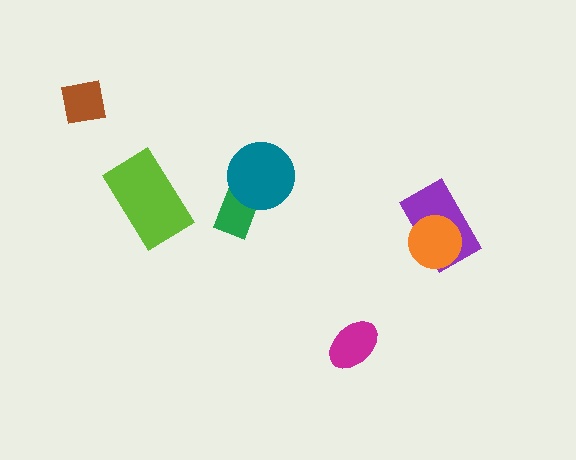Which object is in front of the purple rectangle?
The orange circle is in front of the purple rectangle.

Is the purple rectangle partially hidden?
Yes, it is partially covered by another shape.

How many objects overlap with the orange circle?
1 object overlaps with the orange circle.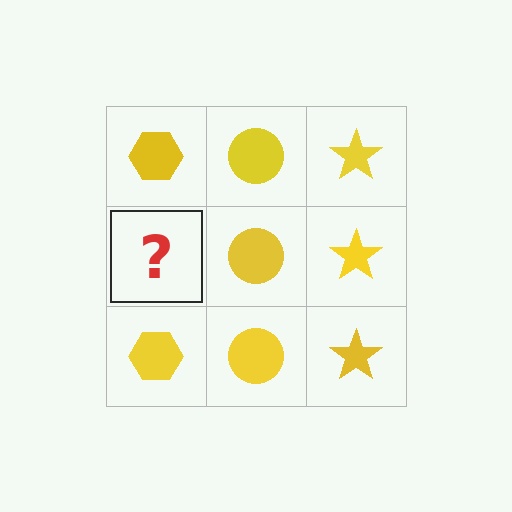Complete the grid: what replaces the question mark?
The question mark should be replaced with a yellow hexagon.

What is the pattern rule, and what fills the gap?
The rule is that each column has a consistent shape. The gap should be filled with a yellow hexagon.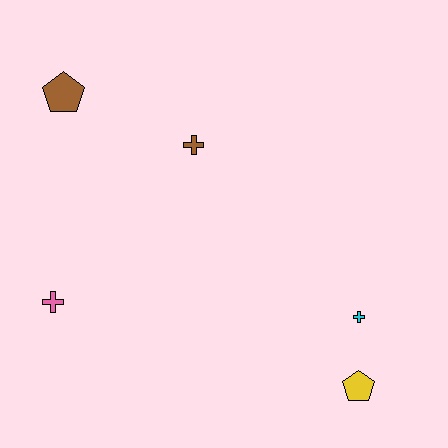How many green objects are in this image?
There are no green objects.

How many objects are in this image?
There are 5 objects.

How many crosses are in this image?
There are 3 crosses.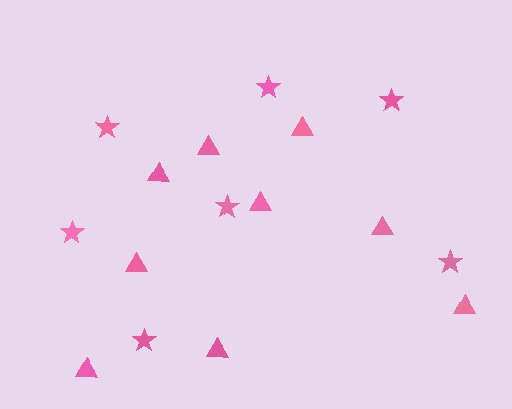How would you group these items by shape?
There are 2 groups: one group of stars (7) and one group of triangles (9).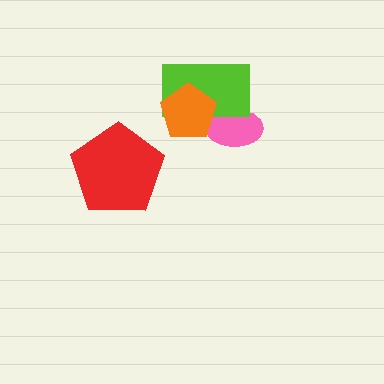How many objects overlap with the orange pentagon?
2 objects overlap with the orange pentagon.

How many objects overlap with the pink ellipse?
2 objects overlap with the pink ellipse.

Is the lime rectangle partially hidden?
Yes, it is partially covered by another shape.